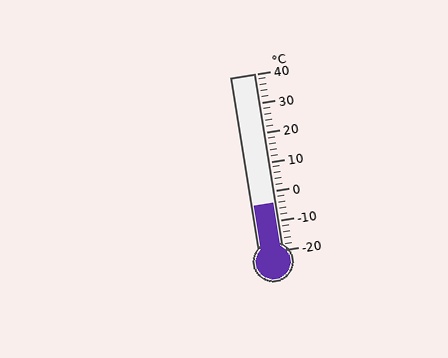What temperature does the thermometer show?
The thermometer shows approximately -4°C.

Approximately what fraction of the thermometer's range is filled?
The thermometer is filled to approximately 25% of its range.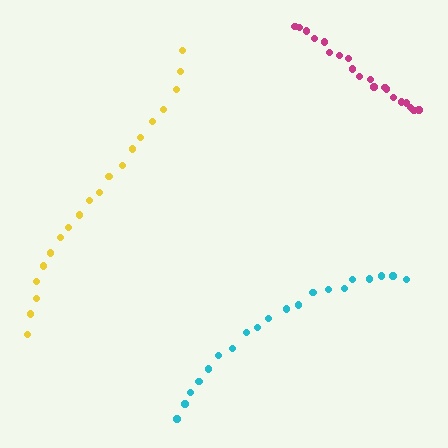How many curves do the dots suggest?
There are 3 distinct paths.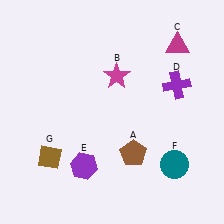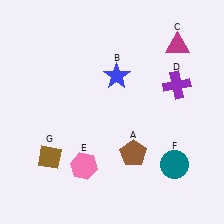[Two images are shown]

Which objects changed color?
B changed from magenta to blue. E changed from purple to pink.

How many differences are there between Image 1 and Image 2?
There are 2 differences between the two images.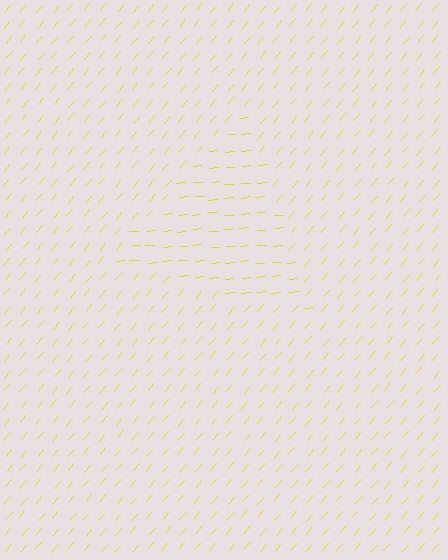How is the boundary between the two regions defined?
The boundary is defined purely by a change in line orientation (approximately 45 degrees difference). All lines are the same color and thickness.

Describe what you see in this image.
The image is filled with small yellow line segments. A triangle region in the image has lines oriented differently from the surrounding lines, creating a visible texture boundary.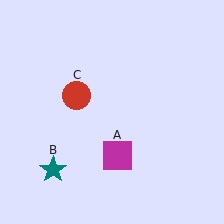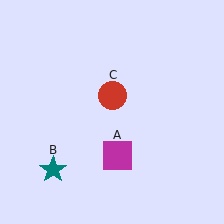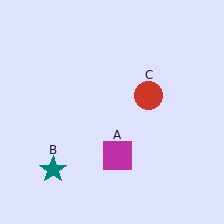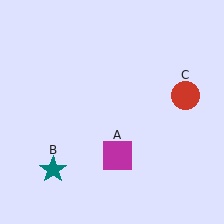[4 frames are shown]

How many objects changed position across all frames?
1 object changed position: red circle (object C).